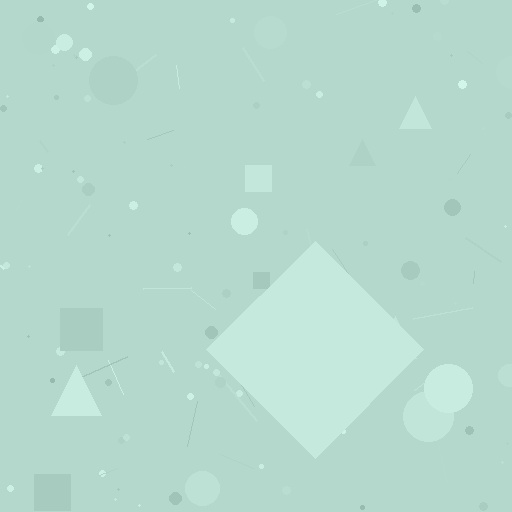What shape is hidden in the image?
A diamond is hidden in the image.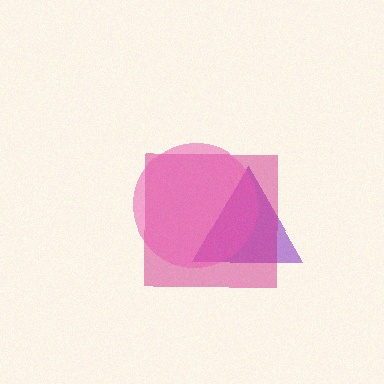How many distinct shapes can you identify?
There are 3 distinct shapes: a purple triangle, a magenta square, a pink circle.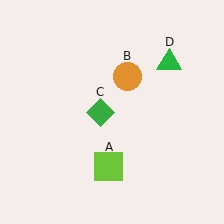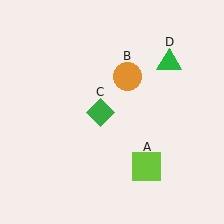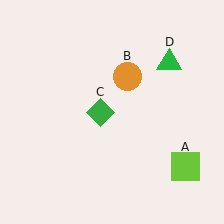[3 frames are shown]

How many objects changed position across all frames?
1 object changed position: lime square (object A).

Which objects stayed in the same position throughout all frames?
Orange circle (object B) and green diamond (object C) and green triangle (object D) remained stationary.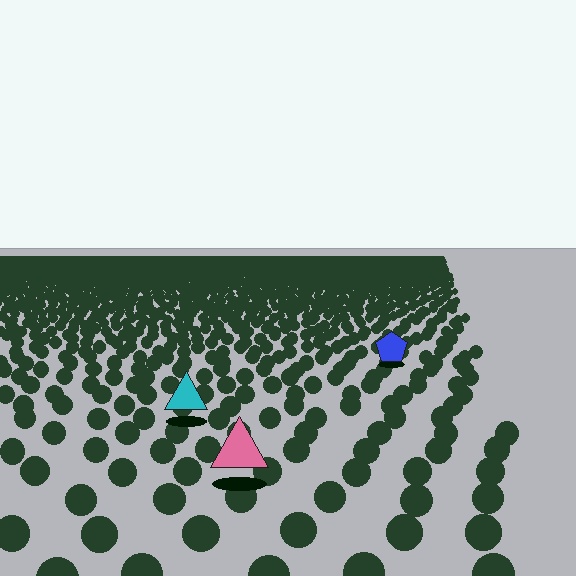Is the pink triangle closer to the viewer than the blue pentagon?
Yes. The pink triangle is closer — you can tell from the texture gradient: the ground texture is coarser near it.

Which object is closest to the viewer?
The pink triangle is closest. The texture marks near it are larger and more spread out.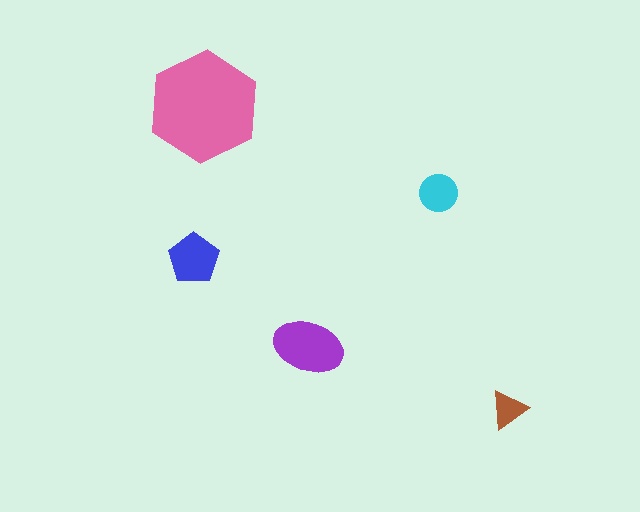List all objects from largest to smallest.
The pink hexagon, the purple ellipse, the blue pentagon, the cyan circle, the brown triangle.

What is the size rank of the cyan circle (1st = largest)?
4th.